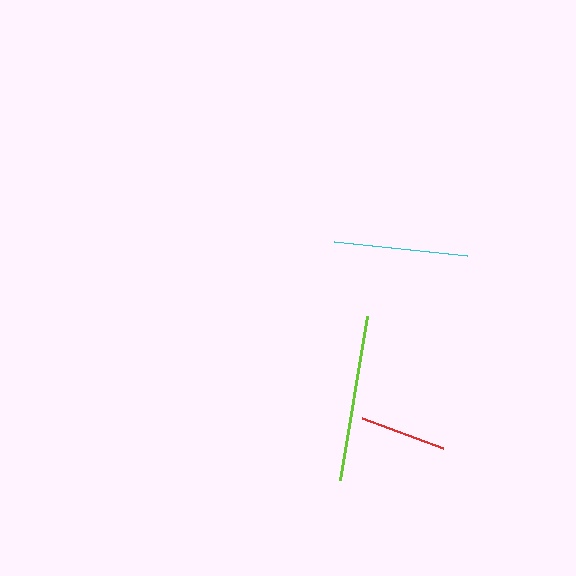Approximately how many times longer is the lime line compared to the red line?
The lime line is approximately 1.9 times the length of the red line.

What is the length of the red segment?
The red segment is approximately 86 pixels long.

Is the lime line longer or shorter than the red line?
The lime line is longer than the red line.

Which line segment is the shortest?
The red line is the shortest at approximately 86 pixels.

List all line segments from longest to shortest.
From longest to shortest: lime, cyan, red.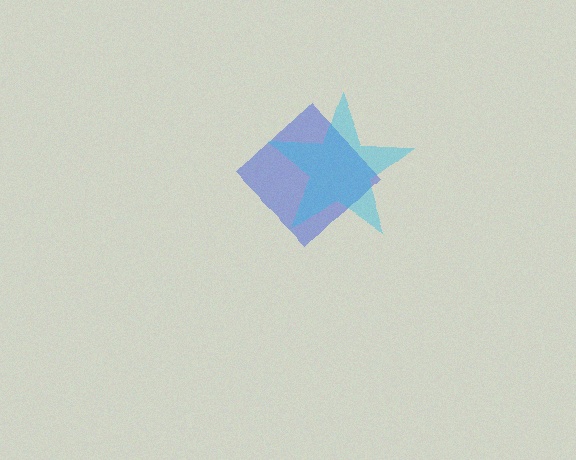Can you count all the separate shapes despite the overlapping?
Yes, there are 2 separate shapes.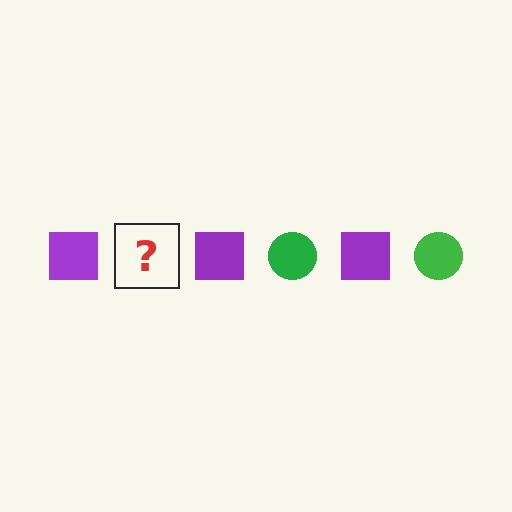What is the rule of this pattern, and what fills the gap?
The rule is that the pattern alternates between purple square and green circle. The gap should be filled with a green circle.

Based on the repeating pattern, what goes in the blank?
The blank should be a green circle.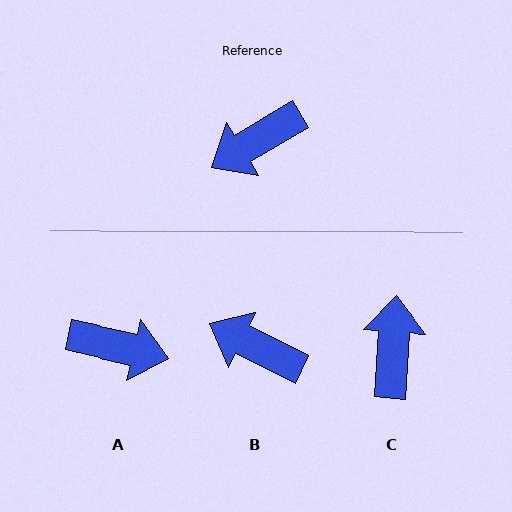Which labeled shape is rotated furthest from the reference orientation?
A, about 136 degrees away.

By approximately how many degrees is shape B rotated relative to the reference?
Approximately 57 degrees clockwise.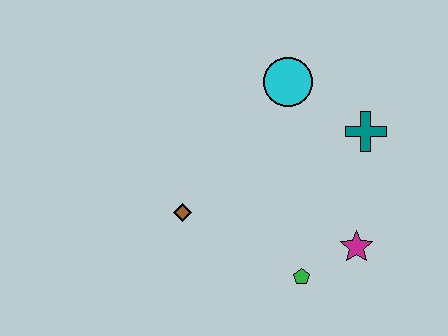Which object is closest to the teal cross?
The cyan circle is closest to the teal cross.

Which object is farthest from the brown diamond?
The teal cross is farthest from the brown diamond.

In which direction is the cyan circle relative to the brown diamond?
The cyan circle is above the brown diamond.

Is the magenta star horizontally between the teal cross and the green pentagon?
Yes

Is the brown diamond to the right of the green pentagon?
No